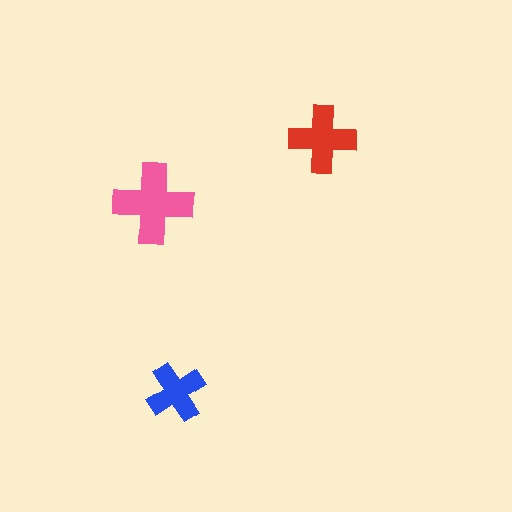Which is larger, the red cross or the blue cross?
The red one.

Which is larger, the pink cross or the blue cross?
The pink one.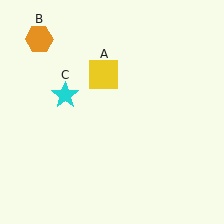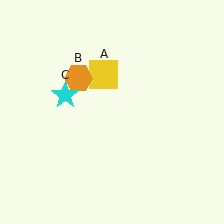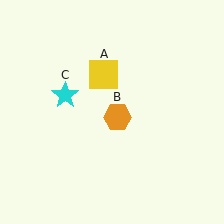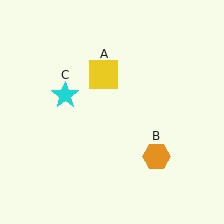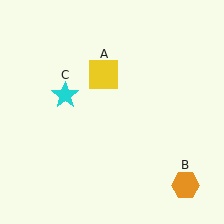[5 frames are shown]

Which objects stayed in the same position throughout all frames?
Yellow square (object A) and cyan star (object C) remained stationary.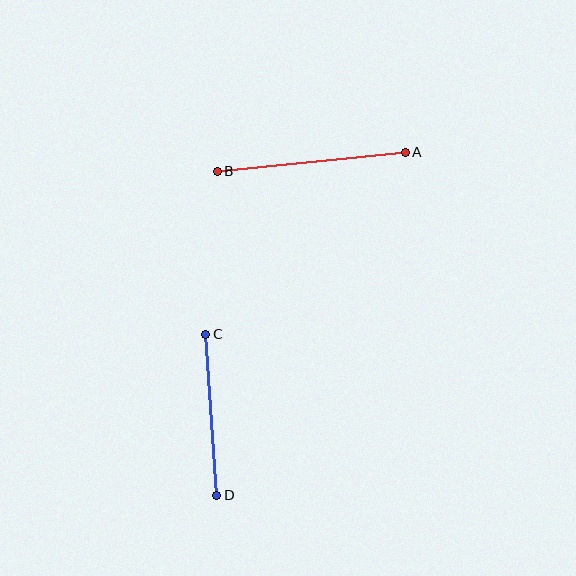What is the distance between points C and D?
The distance is approximately 161 pixels.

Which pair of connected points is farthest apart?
Points A and B are farthest apart.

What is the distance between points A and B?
The distance is approximately 189 pixels.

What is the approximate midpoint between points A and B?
The midpoint is at approximately (311, 162) pixels.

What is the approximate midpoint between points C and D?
The midpoint is at approximately (211, 415) pixels.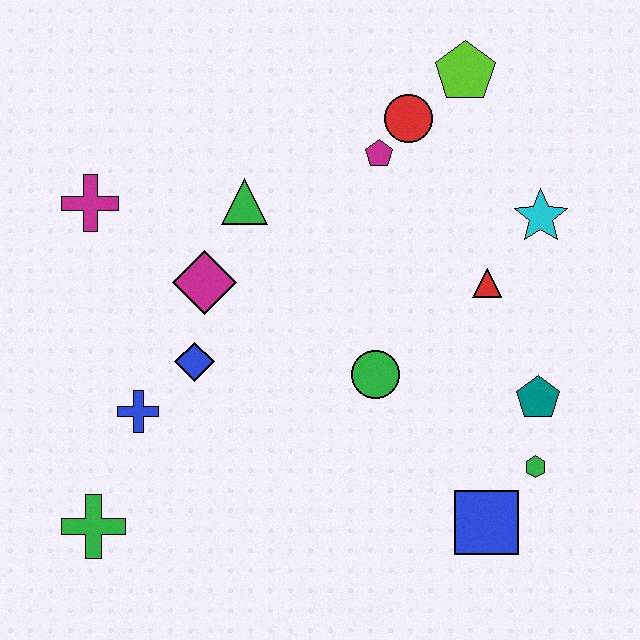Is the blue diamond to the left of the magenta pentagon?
Yes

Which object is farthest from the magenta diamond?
The green hexagon is farthest from the magenta diamond.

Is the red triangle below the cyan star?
Yes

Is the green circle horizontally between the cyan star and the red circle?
No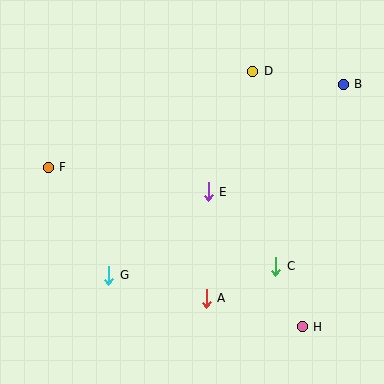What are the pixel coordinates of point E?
Point E is at (208, 192).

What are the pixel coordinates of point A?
Point A is at (206, 299).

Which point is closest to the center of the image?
Point E at (208, 192) is closest to the center.